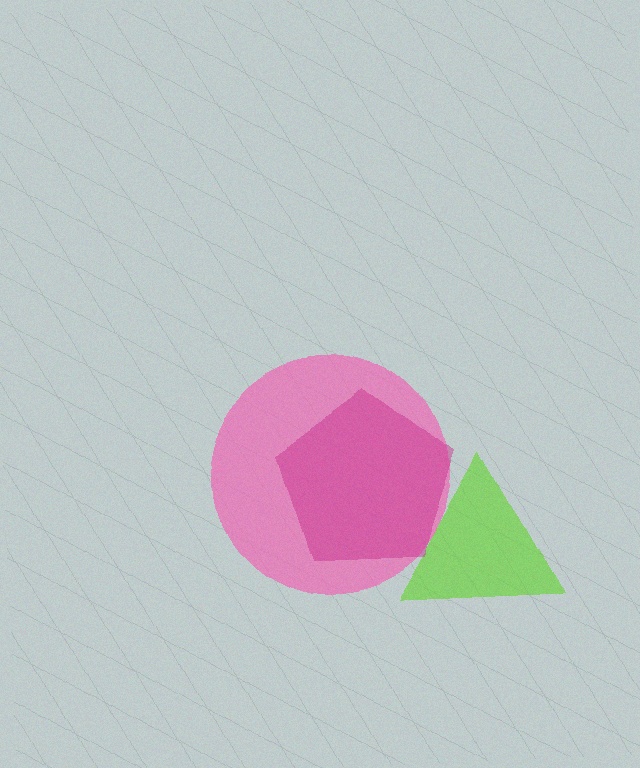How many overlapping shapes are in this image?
There are 3 overlapping shapes in the image.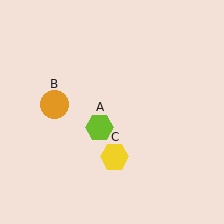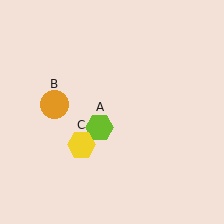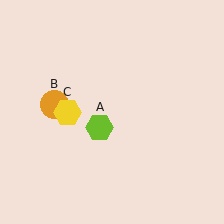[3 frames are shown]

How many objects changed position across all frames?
1 object changed position: yellow hexagon (object C).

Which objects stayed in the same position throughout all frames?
Lime hexagon (object A) and orange circle (object B) remained stationary.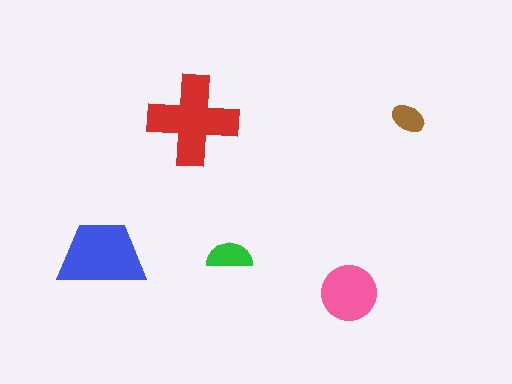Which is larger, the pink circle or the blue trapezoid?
The blue trapezoid.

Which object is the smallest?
The brown ellipse.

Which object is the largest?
The red cross.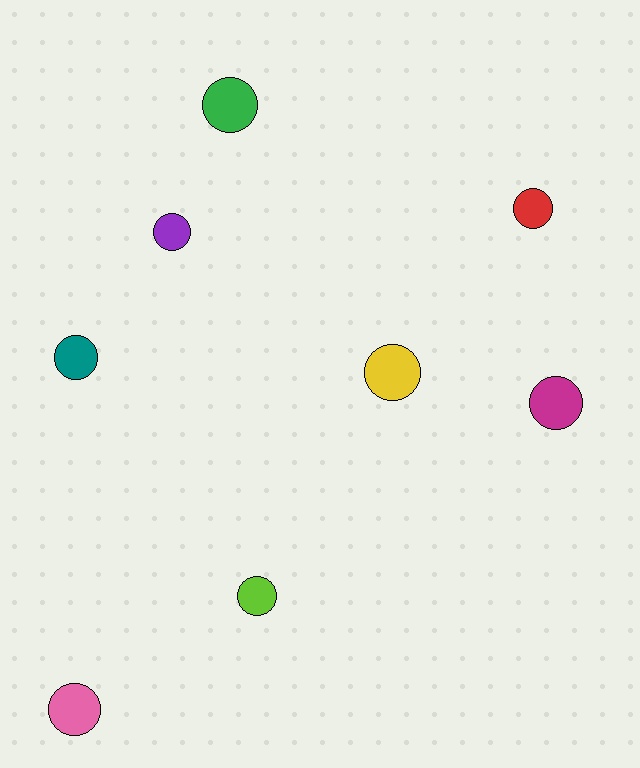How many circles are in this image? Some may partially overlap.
There are 8 circles.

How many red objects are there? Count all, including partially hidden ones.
There is 1 red object.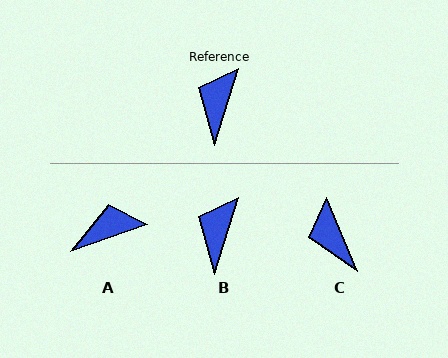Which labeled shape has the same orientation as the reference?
B.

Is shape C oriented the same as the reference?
No, it is off by about 40 degrees.